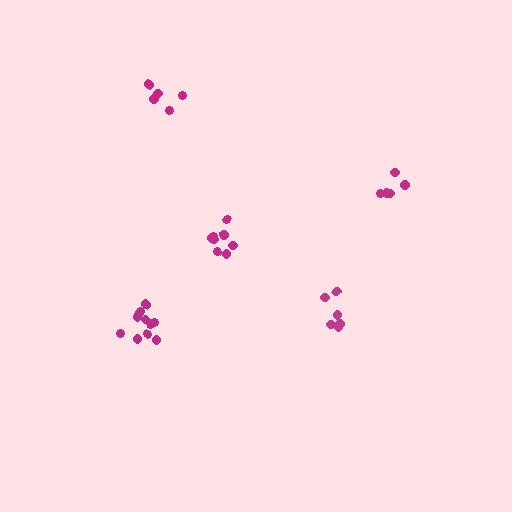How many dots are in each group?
Group 1: 6 dots, Group 2: 8 dots, Group 3: 5 dots, Group 4: 5 dots, Group 5: 11 dots (35 total).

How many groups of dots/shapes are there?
There are 5 groups.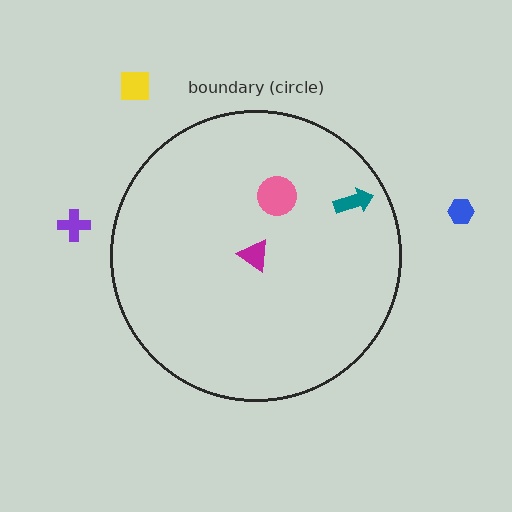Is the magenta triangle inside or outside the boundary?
Inside.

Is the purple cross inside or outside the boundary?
Outside.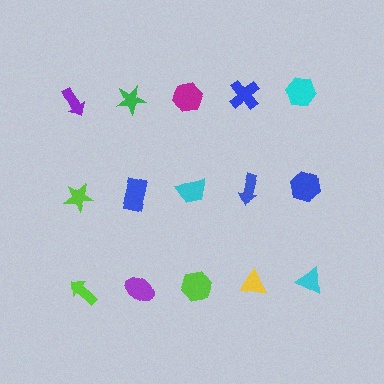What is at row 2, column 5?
A blue hexagon.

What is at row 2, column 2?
A blue rectangle.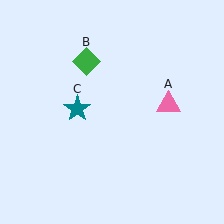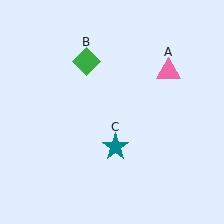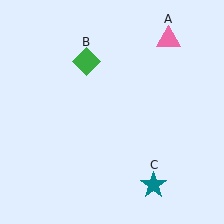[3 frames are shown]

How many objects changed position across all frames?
2 objects changed position: pink triangle (object A), teal star (object C).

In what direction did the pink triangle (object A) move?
The pink triangle (object A) moved up.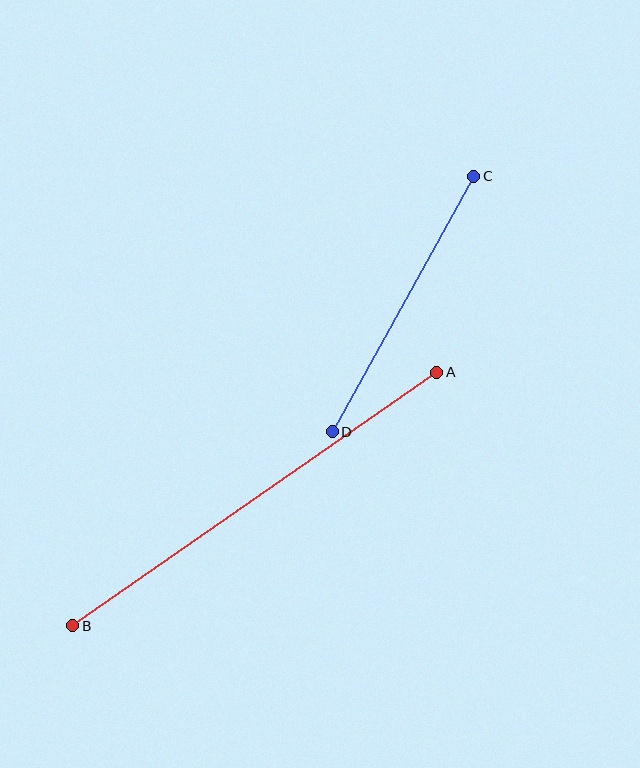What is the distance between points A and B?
The distance is approximately 443 pixels.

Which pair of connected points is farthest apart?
Points A and B are farthest apart.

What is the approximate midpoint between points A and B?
The midpoint is at approximately (255, 499) pixels.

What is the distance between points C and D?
The distance is approximately 292 pixels.